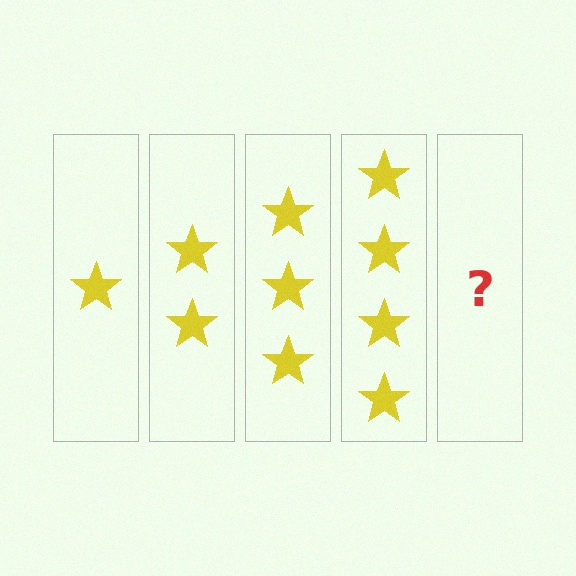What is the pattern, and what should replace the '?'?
The pattern is that each step adds one more star. The '?' should be 5 stars.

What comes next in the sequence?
The next element should be 5 stars.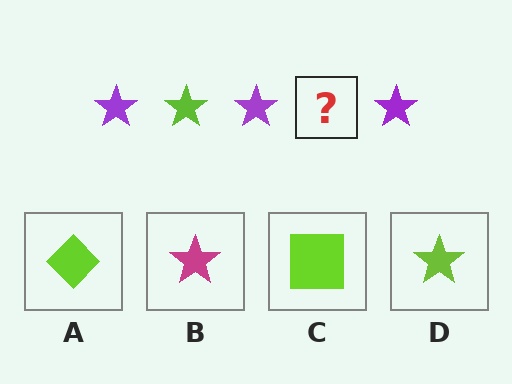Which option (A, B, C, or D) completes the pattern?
D.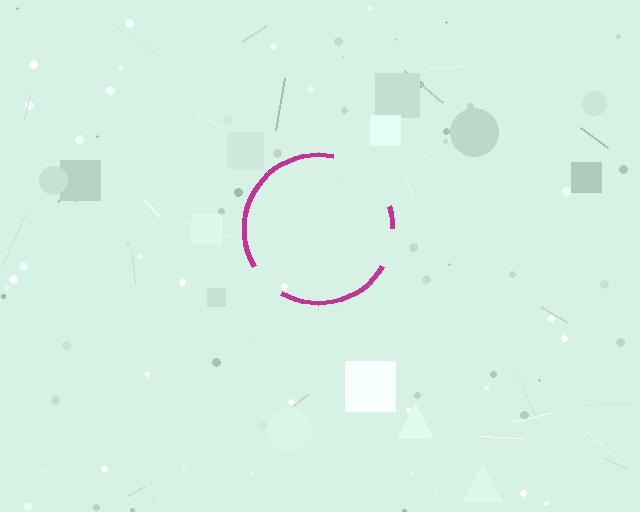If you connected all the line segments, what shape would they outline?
They would outline a circle.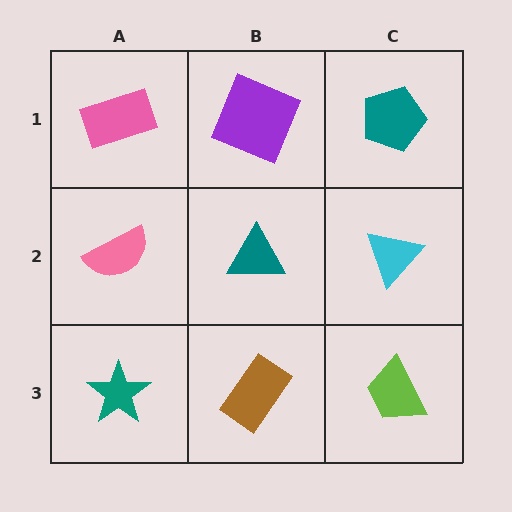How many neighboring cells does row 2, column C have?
3.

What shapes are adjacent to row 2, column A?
A pink rectangle (row 1, column A), a teal star (row 3, column A), a teal triangle (row 2, column B).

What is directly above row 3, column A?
A pink semicircle.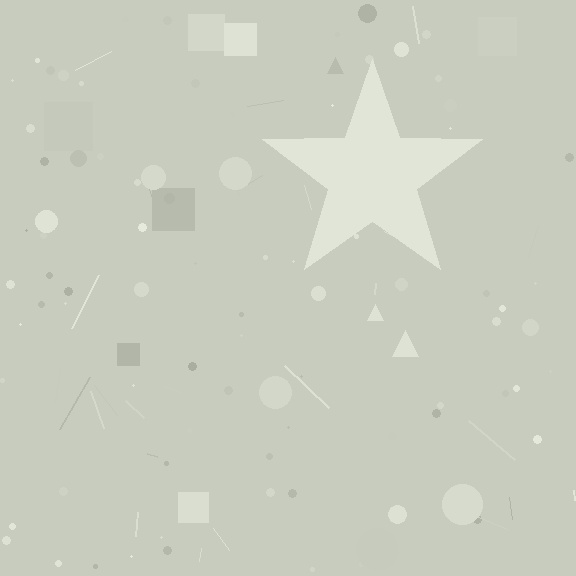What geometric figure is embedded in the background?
A star is embedded in the background.